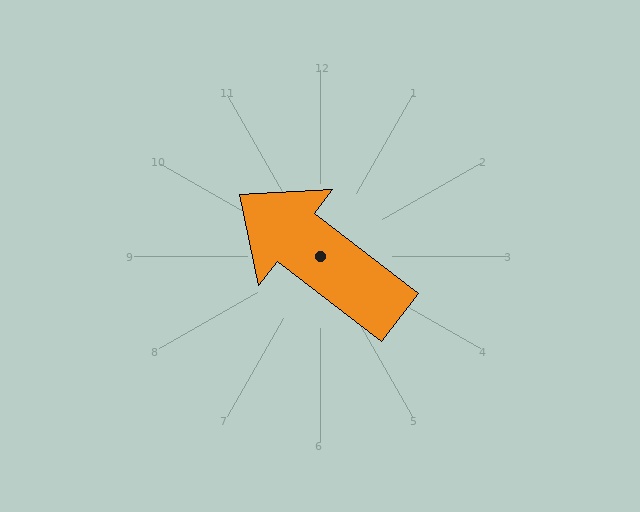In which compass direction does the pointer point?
Northwest.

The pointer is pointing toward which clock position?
Roughly 10 o'clock.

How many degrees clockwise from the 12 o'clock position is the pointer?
Approximately 308 degrees.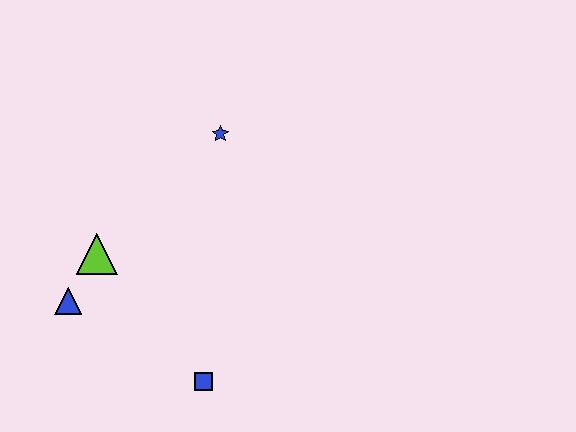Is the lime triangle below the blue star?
Yes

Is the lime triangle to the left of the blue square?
Yes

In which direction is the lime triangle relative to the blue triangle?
The lime triangle is above the blue triangle.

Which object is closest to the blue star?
The lime triangle is closest to the blue star.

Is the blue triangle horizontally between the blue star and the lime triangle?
No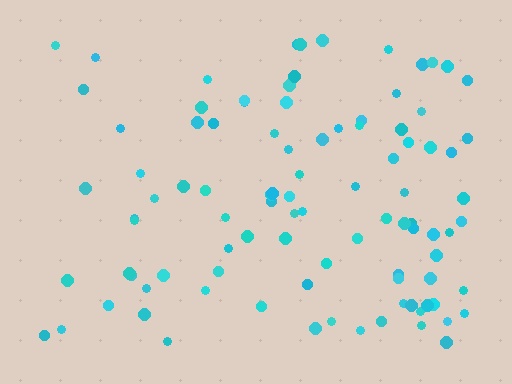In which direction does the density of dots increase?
From left to right, with the right side densest.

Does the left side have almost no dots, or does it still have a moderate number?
Still a moderate number, just noticeably fewer than the right.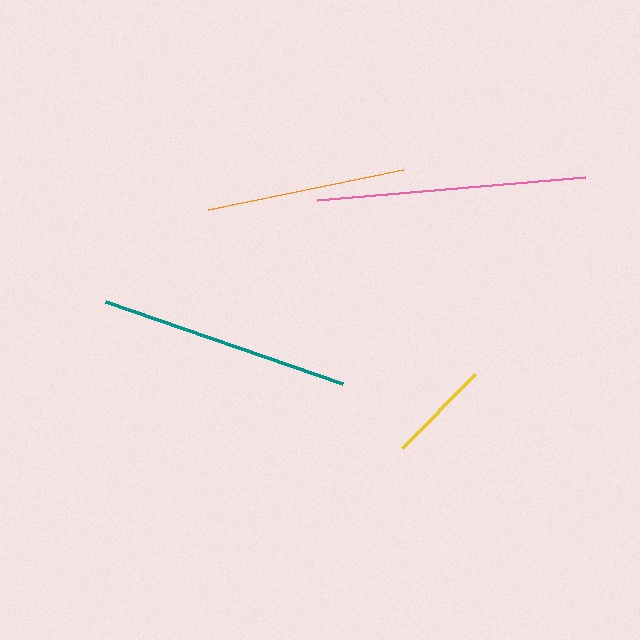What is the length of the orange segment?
The orange segment is approximately 199 pixels long.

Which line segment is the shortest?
The yellow line is the shortest at approximately 105 pixels.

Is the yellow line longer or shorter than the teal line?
The teal line is longer than the yellow line.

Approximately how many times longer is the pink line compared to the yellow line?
The pink line is approximately 2.6 times the length of the yellow line.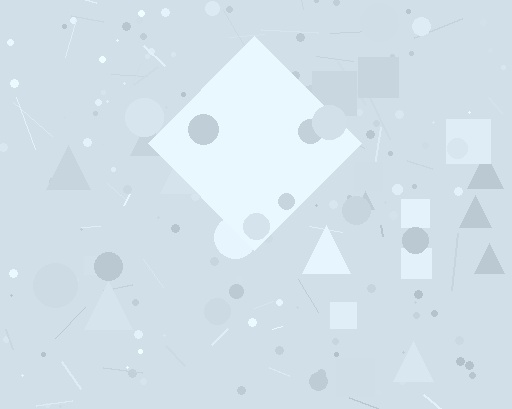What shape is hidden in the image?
A diamond is hidden in the image.